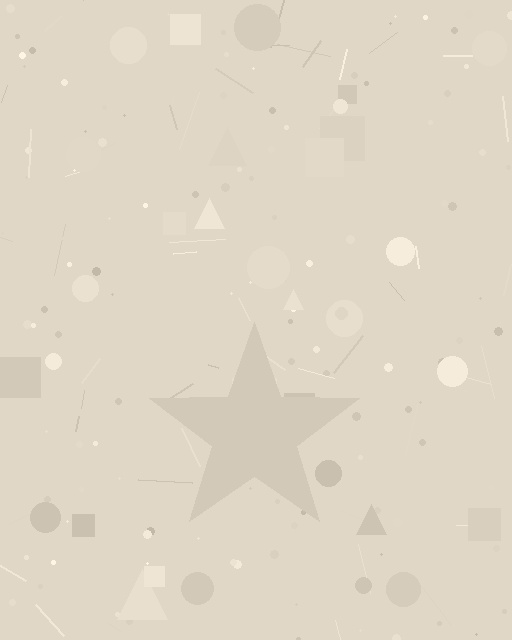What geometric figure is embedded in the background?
A star is embedded in the background.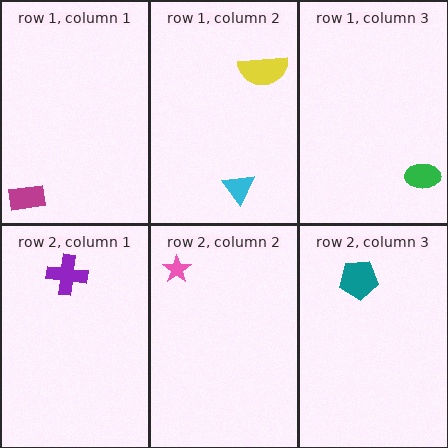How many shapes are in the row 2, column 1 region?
1.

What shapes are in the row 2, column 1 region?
The purple cross.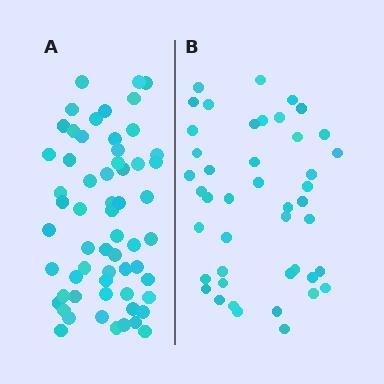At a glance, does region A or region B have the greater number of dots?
Region A (the left region) has more dots.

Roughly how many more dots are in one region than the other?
Region A has approximately 15 more dots than region B.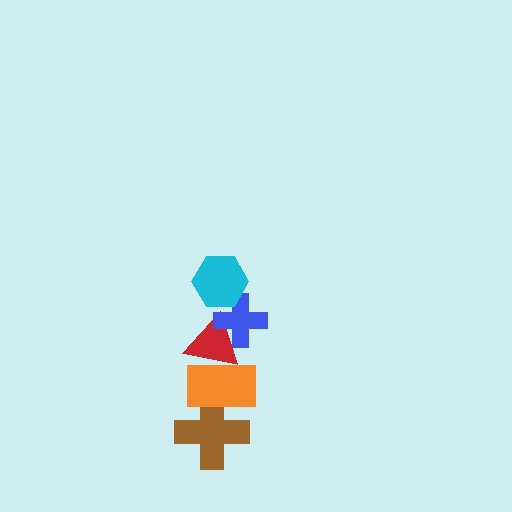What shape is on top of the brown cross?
The orange rectangle is on top of the brown cross.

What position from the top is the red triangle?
The red triangle is 3rd from the top.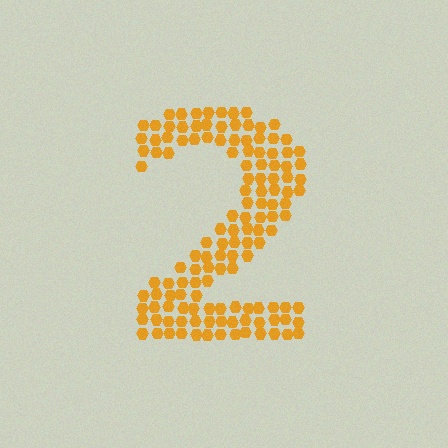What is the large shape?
The large shape is the digit 2.